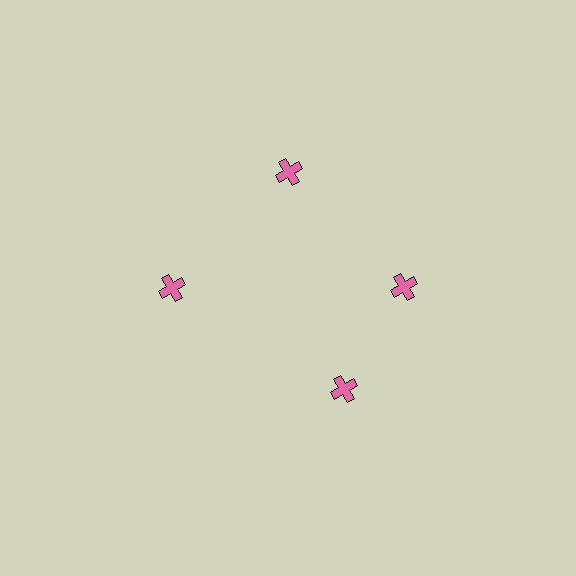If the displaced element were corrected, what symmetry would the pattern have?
It would have 4-fold rotational symmetry — the pattern would map onto itself every 90 degrees.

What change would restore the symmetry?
The symmetry would be restored by rotating it back into even spacing with its neighbors so that all 4 crosses sit at equal angles and equal distance from the center.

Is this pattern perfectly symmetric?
No. The 4 pink crosses are arranged in a ring, but one element near the 6 o'clock position is rotated out of alignment along the ring, breaking the 4-fold rotational symmetry.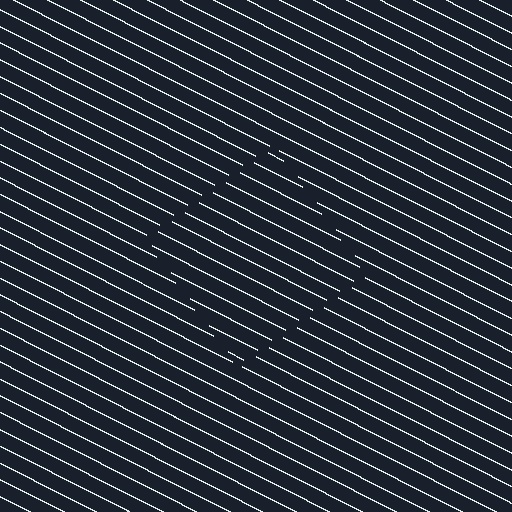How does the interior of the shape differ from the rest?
The interior of the shape contains the same grating, shifted by half a period — the contour is defined by the phase discontinuity where line-ends from the inner and outer gratings abut.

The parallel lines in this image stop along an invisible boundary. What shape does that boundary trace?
An illusory square. The interior of the shape contains the same grating, shifted by half a period — the contour is defined by the phase discontinuity where line-ends from the inner and outer gratings abut.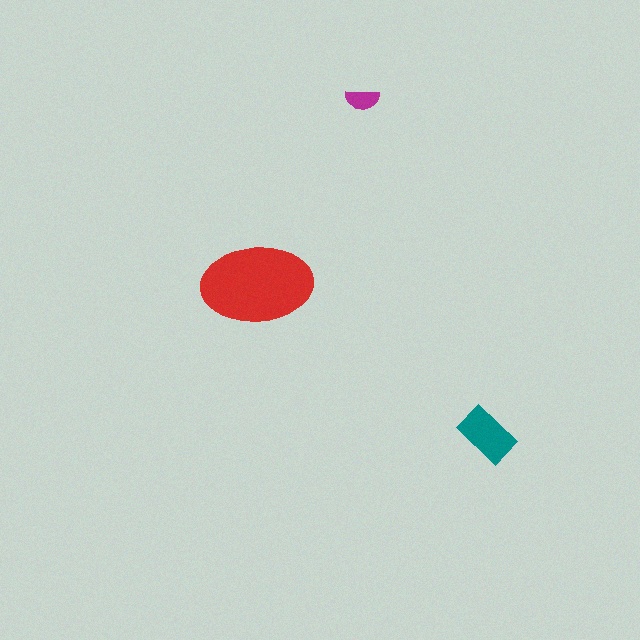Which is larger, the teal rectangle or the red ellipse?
The red ellipse.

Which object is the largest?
The red ellipse.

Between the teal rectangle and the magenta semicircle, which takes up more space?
The teal rectangle.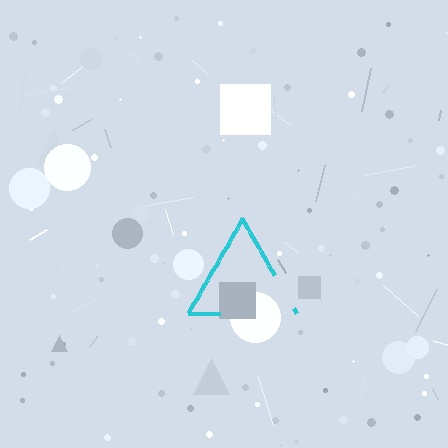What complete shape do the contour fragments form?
The contour fragments form a triangle.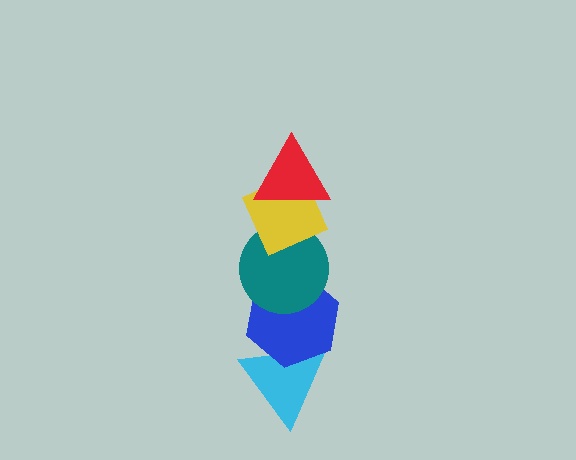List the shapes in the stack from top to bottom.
From top to bottom: the red triangle, the yellow diamond, the teal circle, the blue hexagon, the cyan triangle.